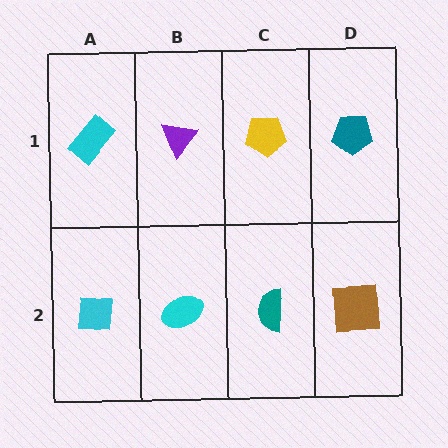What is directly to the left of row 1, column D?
A yellow pentagon.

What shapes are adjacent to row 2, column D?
A teal pentagon (row 1, column D), a teal semicircle (row 2, column C).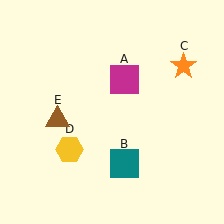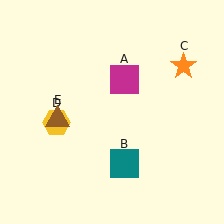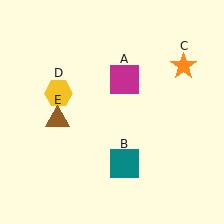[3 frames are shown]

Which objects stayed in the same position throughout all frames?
Magenta square (object A) and teal square (object B) and orange star (object C) and brown triangle (object E) remained stationary.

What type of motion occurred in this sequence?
The yellow hexagon (object D) rotated clockwise around the center of the scene.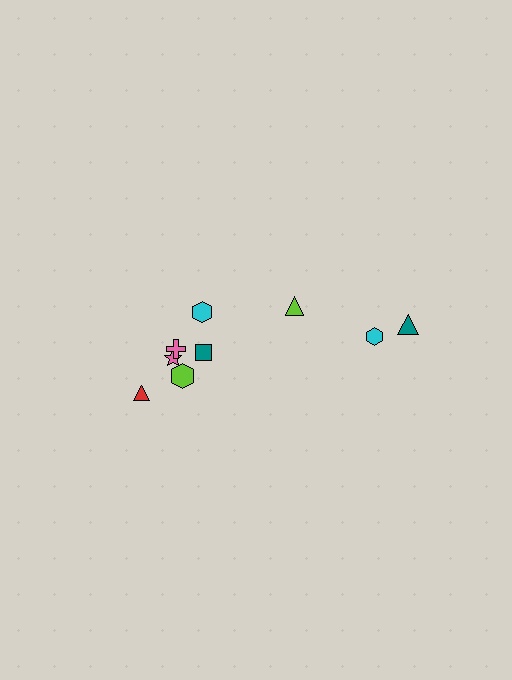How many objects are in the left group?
There are 6 objects.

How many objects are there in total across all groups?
There are 9 objects.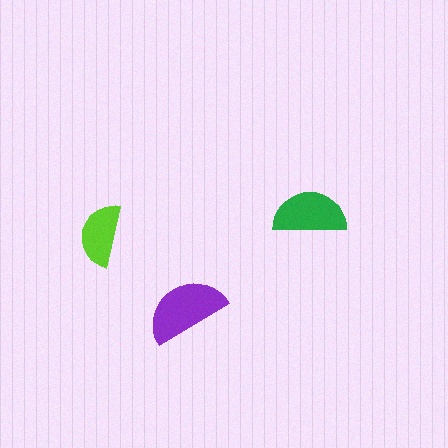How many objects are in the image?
There are 3 objects in the image.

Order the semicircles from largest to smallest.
the purple one, the green one, the lime one.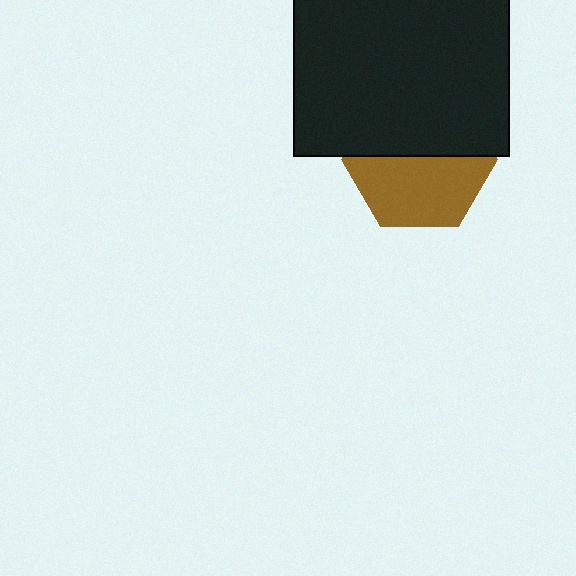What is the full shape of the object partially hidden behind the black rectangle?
The partially hidden object is a brown hexagon.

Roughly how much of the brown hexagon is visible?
About half of it is visible (roughly 52%).